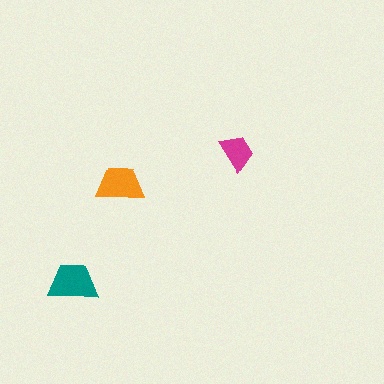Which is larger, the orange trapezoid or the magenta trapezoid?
The orange one.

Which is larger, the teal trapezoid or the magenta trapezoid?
The teal one.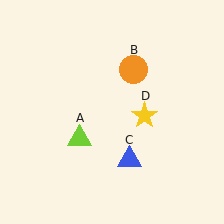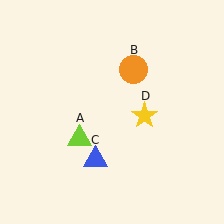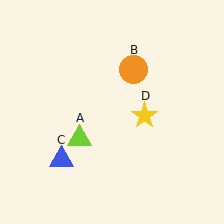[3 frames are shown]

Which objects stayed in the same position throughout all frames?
Lime triangle (object A) and orange circle (object B) and yellow star (object D) remained stationary.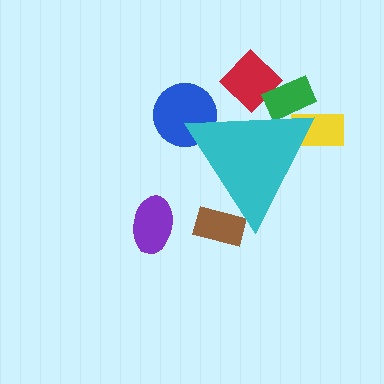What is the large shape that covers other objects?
A cyan triangle.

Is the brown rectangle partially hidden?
Yes, the brown rectangle is partially hidden behind the cyan triangle.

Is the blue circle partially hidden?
Yes, the blue circle is partially hidden behind the cyan triangle.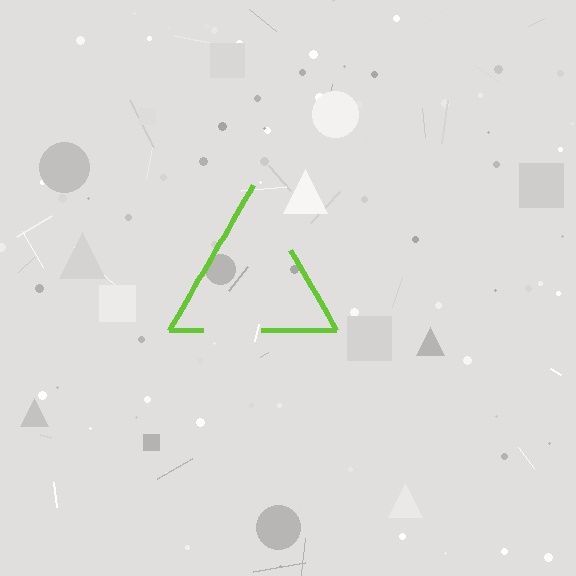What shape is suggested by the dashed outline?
The dashed outline suggests a triangle.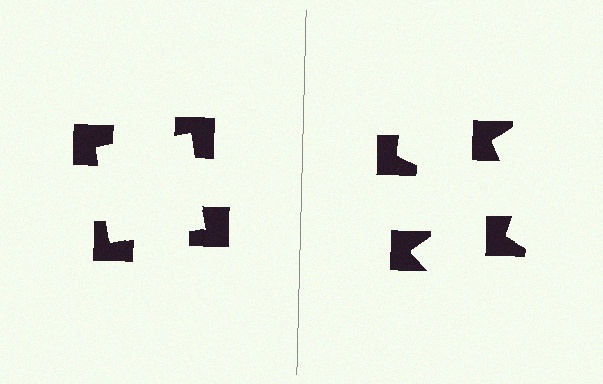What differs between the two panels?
The notched squares are positioned identically on both sides; only the wedge orientations differ. On the left they align to a square; on the right they are misaligned.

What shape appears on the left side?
An illusory square.